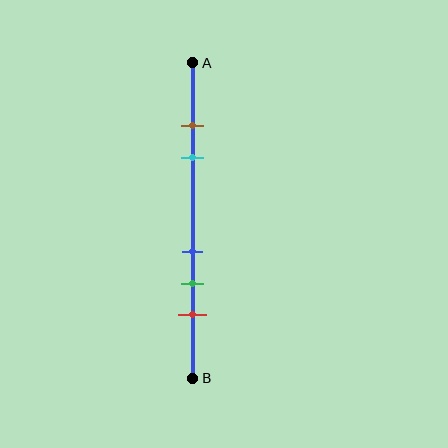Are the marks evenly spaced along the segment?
No, the marks are not evenly spaced.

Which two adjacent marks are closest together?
The brown and cyan marks are the closest adjacent pair.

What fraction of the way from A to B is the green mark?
The green mark is approximately 70% (0.7) of the way from A to B.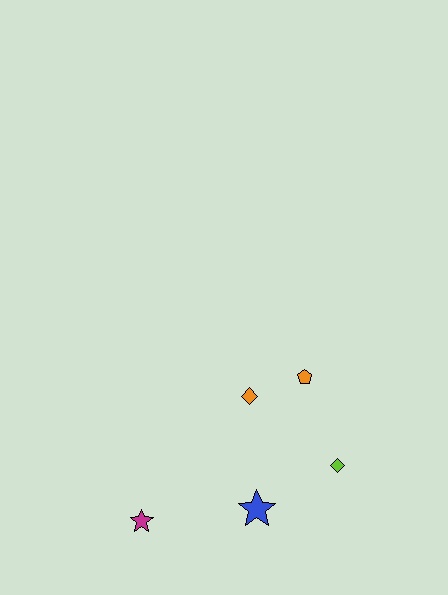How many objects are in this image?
There are 5 objects.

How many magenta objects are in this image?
There is 1 magenta object.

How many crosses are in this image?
There are no crosses.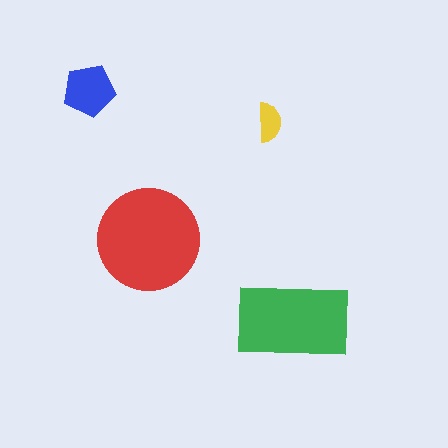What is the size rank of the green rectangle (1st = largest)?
2nd.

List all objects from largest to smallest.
The red circle, the green rectangle, the blue pentagon, the yellow semicircle.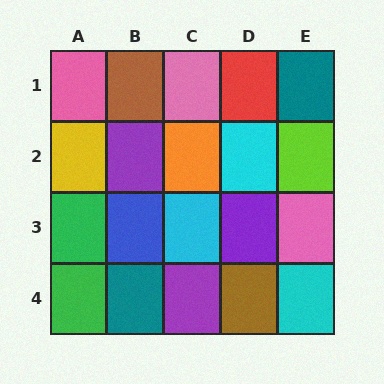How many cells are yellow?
1 cell is yellow.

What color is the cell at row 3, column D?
Purple.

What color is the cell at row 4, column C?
Purple.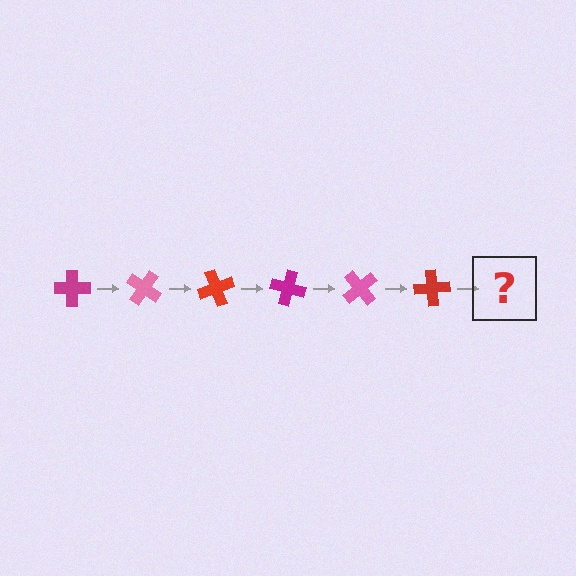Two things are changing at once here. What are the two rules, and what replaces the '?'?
The two rules are that it rotates 35 degrees each step and the color cycles through magenta, pink, and red. The '?' should be a magenta cross, rotated 210 degrees from the start.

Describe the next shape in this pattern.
It should be a magenta cross, rotated 210 degrees from the start.